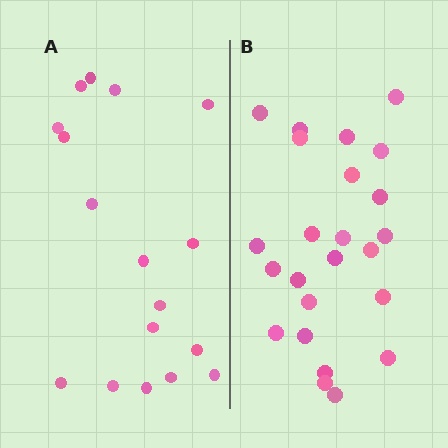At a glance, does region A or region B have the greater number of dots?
Region B (the right region) has more dots.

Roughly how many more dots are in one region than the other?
Region B has roughly 8 or so more dots than region A.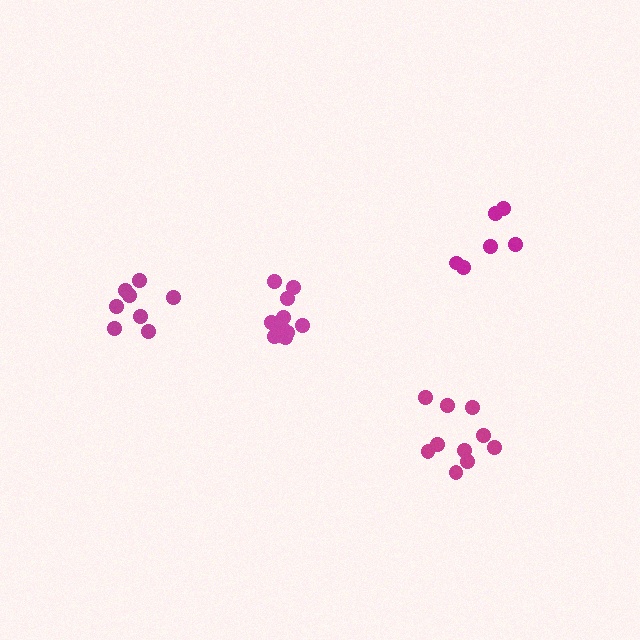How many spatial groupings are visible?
There are 4 spatial groupings.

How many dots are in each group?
Group 1: 9 dots, Group 2: 10 dots, Group 3: 11 dots, Group 4: 6 dots (36 total).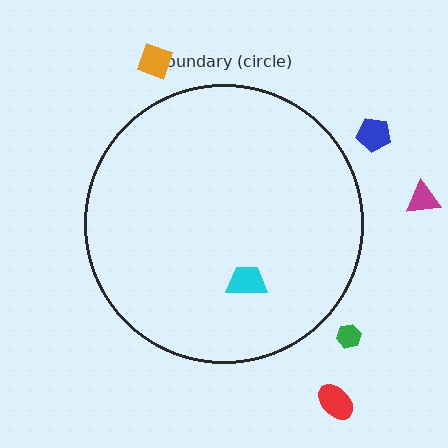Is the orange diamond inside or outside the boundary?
Outside.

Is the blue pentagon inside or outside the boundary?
Outside.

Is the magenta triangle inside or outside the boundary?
Outside.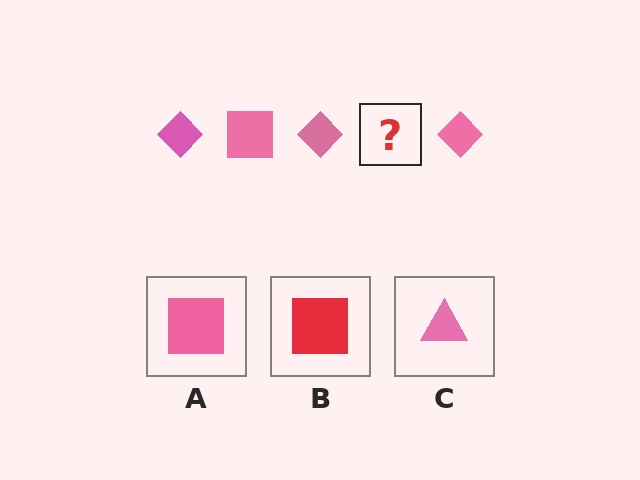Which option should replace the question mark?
Option A.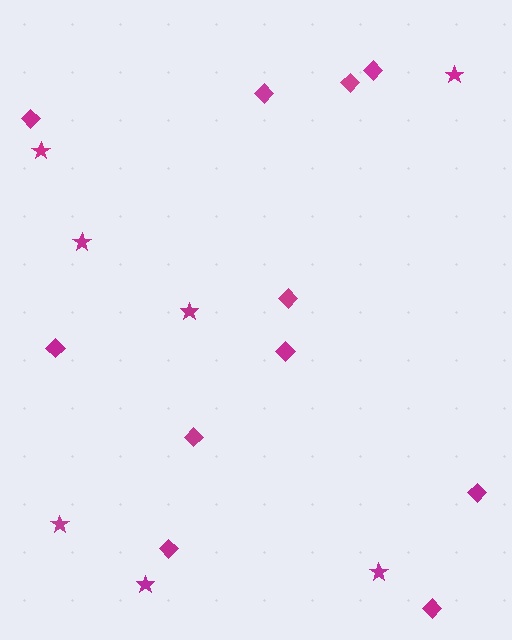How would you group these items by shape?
There are 2 groups: one group of diamonds (11) and one group of stars (7).